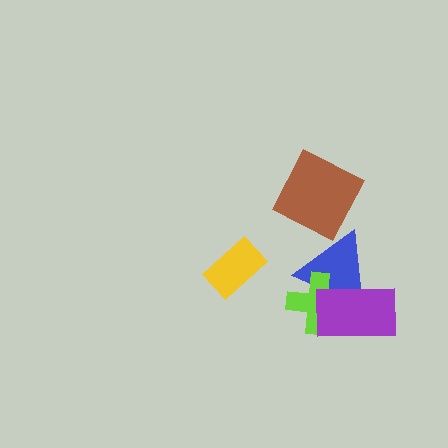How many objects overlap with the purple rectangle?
2 objects overlap with the purple rectangle.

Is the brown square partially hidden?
No, no other shape covers it.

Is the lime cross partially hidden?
Yes, it is partially covered by another shape.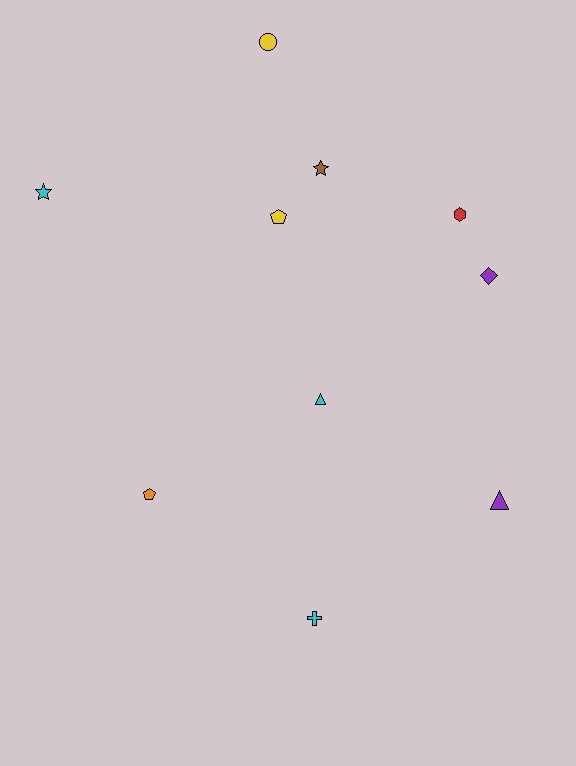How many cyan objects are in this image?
There are 3 cyan objects.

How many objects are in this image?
There are 10 objects.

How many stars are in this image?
There are 2 stars.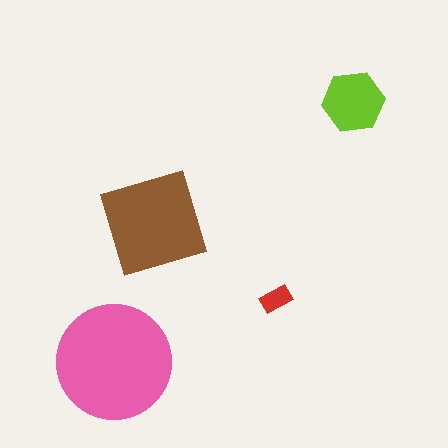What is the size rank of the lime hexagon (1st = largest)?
3rd.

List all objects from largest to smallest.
The pink circle, the brown square, the lime hexagon, the red rectangle.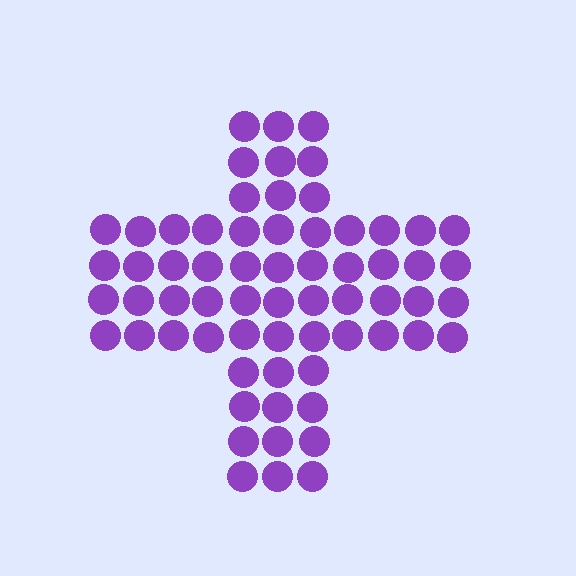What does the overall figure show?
The overall figure shows a cross.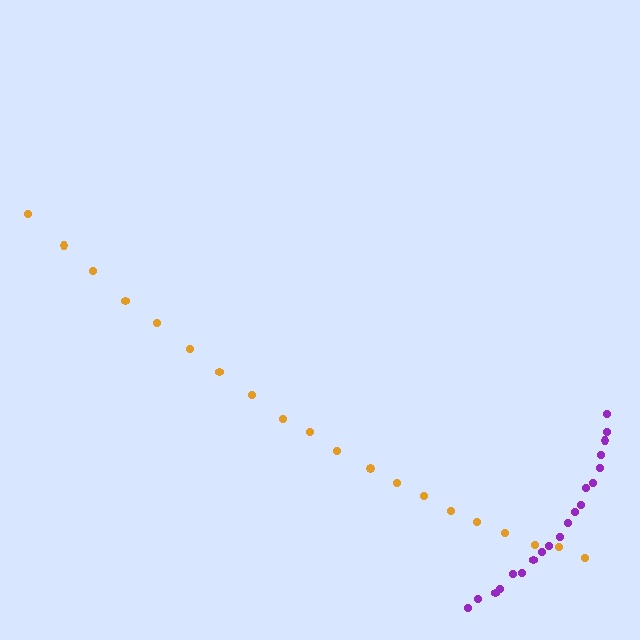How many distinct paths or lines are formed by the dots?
There are 2 distinct paths.